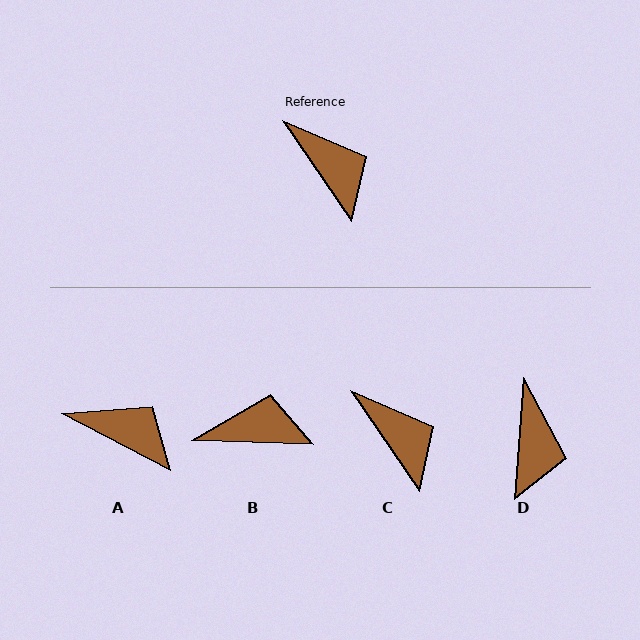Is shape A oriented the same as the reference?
No, it is off by about 28 degrees.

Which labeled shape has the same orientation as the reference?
C.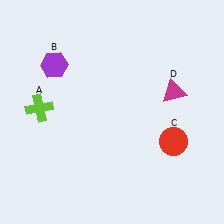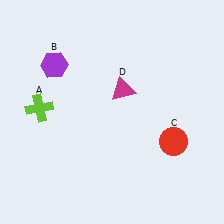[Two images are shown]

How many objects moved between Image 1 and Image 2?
1 object moved between the two images.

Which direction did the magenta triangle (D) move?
The magenta triangle (D) moved left.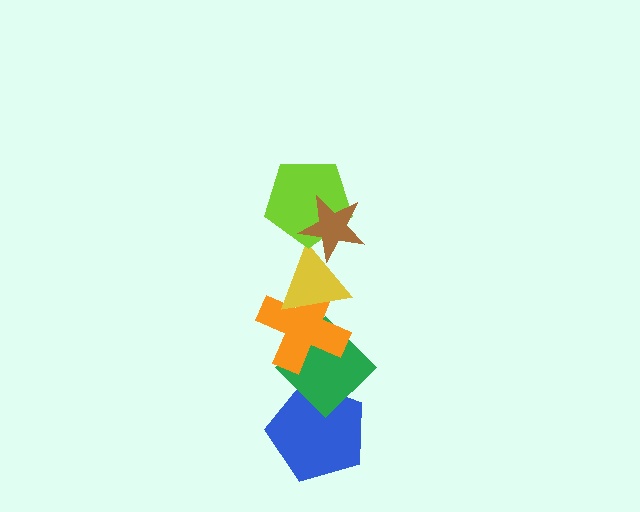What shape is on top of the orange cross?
The yellow triangle is on top of the orange cross.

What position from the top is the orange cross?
The orange cross is 4th from the top.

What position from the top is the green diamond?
The green diamond is 5th from the top.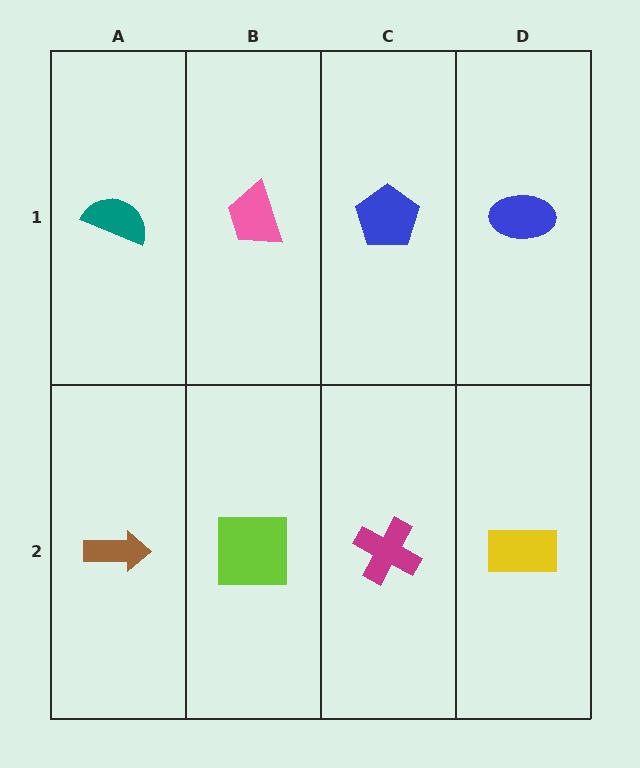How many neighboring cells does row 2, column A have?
2.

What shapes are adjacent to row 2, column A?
A teal semicircle (row 1, column A), a lime square (row 2, column B).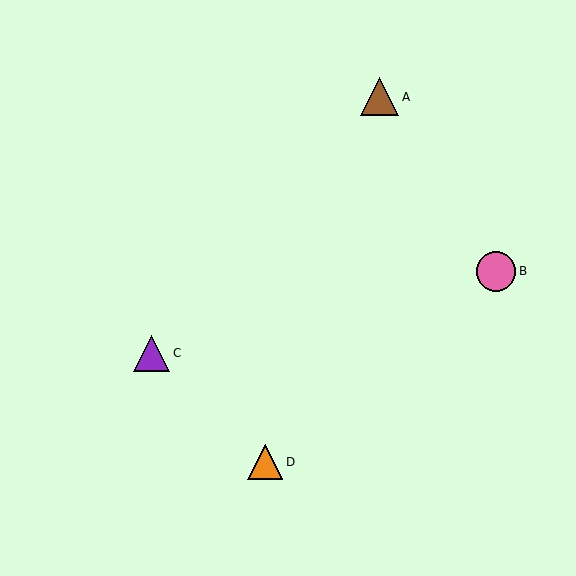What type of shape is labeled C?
Shape C is a purple triangle.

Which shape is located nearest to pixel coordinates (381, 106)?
The brown triangle (labeled A) at (380, 97) is nearest to that location.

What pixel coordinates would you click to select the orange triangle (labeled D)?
Click at (265, 462) to select the orange triangle D.